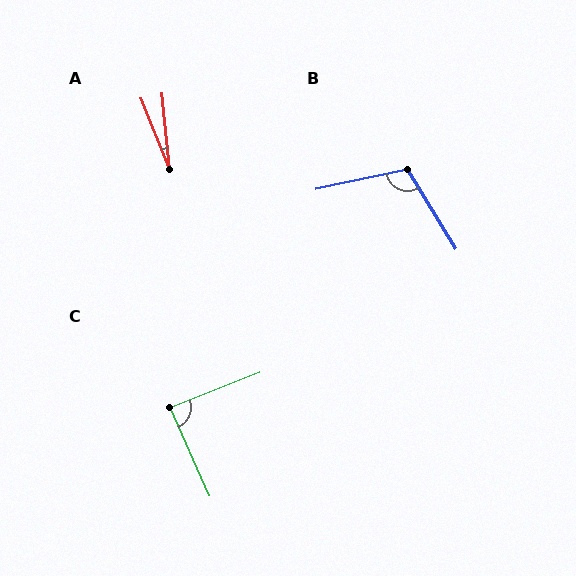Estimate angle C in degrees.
Approximately 87 degrees.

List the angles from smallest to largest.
A (16°), C (87°), B (109°).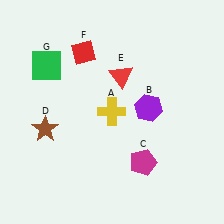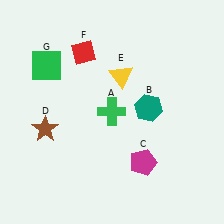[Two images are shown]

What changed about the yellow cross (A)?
In Image 1, A is yellow. In Image 2, it changed to green.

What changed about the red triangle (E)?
In Image 1, E is red. In Image 2, it changed to yellow.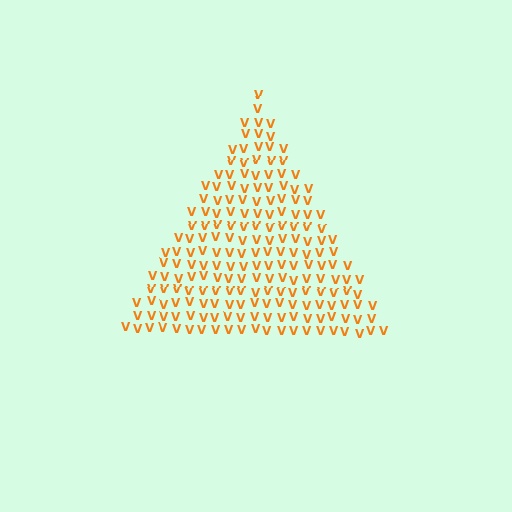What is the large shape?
The large shape is a triangle.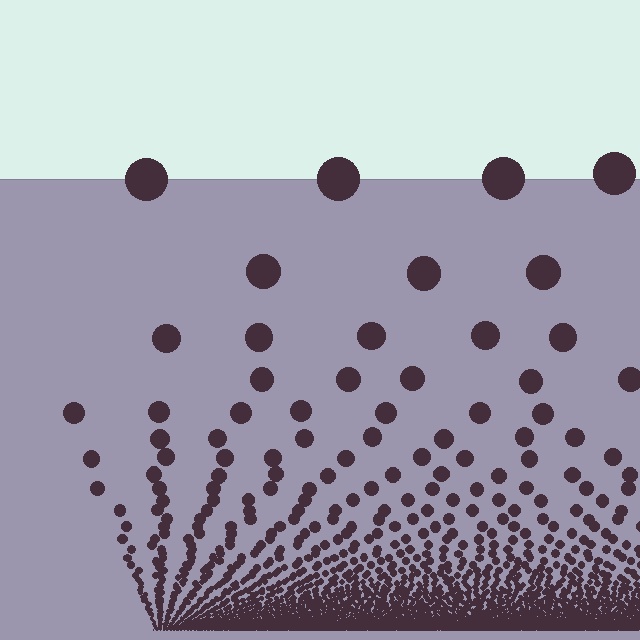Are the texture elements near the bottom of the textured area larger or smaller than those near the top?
Smaller. The gradient is inverted — elements near the bottom are smaller and denser.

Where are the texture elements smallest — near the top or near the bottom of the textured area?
Near the bottom.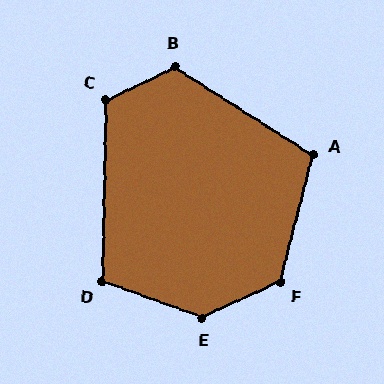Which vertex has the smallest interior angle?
A, at approximately 109 degrees.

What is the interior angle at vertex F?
Approximately 129 degrees (obtuse).